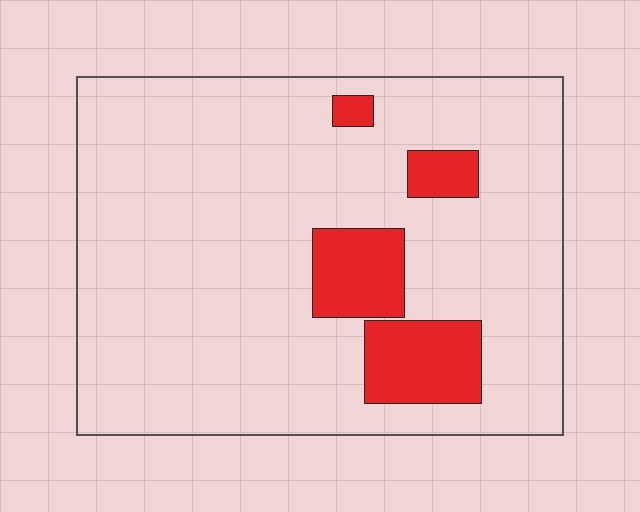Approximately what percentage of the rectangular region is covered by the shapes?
Approximately 15%.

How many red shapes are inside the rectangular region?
4.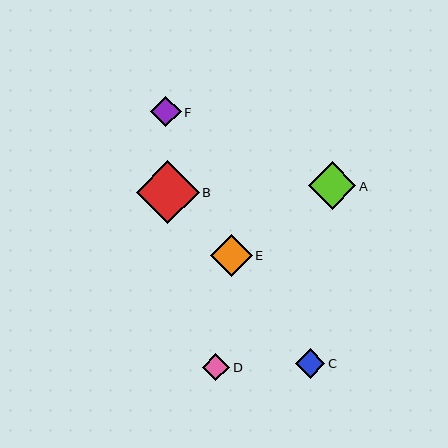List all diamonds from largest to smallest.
From largest to smallest: B, A, E, F, C, D.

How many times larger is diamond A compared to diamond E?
Diamond A is approximately 1.1 times the size of diamond E.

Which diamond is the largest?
Diamond B is the largest with a size of approximately 63 pixels.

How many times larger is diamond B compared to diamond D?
Diamond B is approximately 2.3 times the size of diamond D.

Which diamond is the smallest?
Diamond D is the smallest with a size of approximately 27 pixels.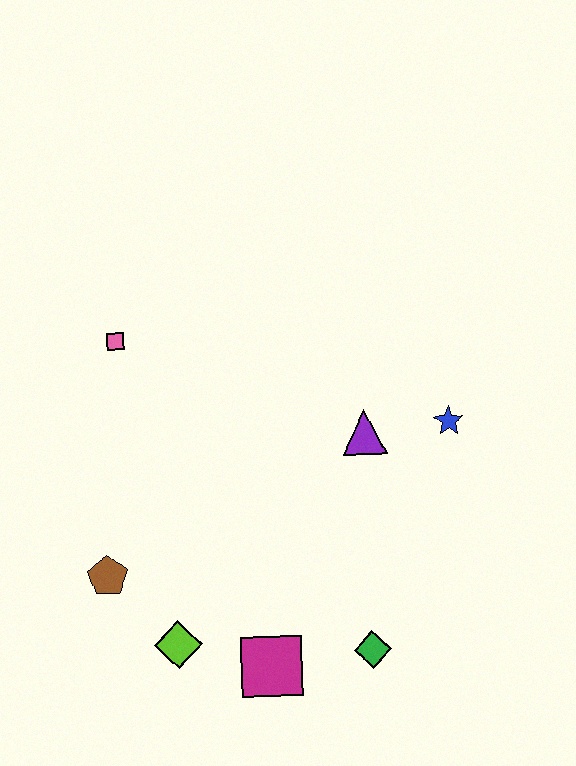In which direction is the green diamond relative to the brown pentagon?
The green diamond is to the right of the brown pentagon.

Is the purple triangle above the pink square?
No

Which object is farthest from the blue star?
The brown pentagon is farthest from the blue star.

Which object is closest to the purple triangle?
The blue star is closest to the purple triangle.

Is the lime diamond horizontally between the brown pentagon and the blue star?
Yes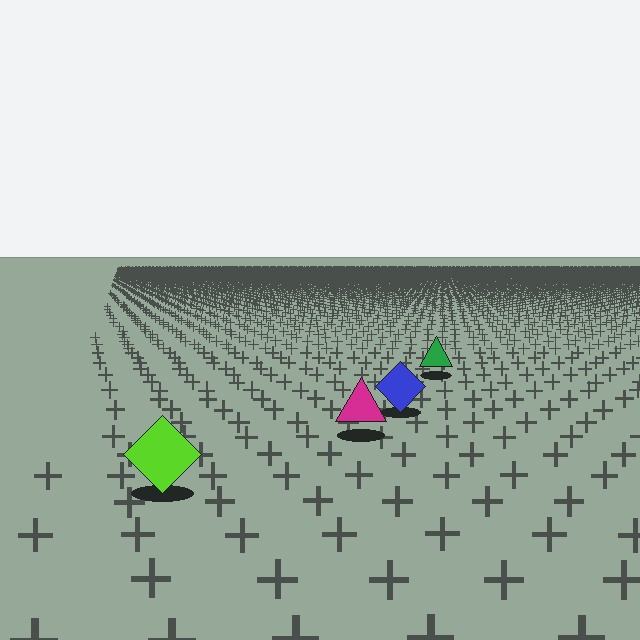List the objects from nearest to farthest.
From nearest to farthest: the lime diamond, the magenta triangle, the blue diamond, the green triangle.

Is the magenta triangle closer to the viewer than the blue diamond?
Yes. The magenta triangle is closer — you can tell from the texture gradient: the ground texture is coarser near it.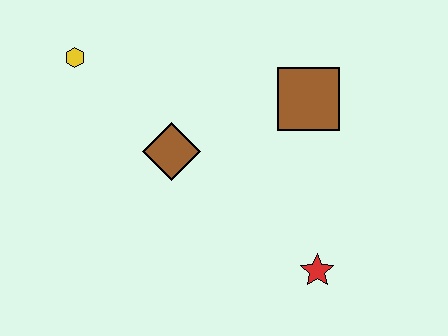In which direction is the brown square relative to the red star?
The brown square is above the red star.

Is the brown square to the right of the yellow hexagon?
Yes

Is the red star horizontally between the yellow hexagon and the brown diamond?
No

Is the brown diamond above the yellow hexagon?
No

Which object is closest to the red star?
The brown square is closest to the red star.